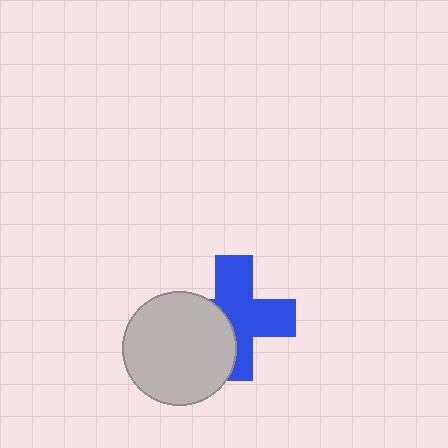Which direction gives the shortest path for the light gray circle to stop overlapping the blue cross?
Moving left gives the shortest separation.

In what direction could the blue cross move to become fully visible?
The blue cross could move right. That would shift it out from behind the light gray circle entirely.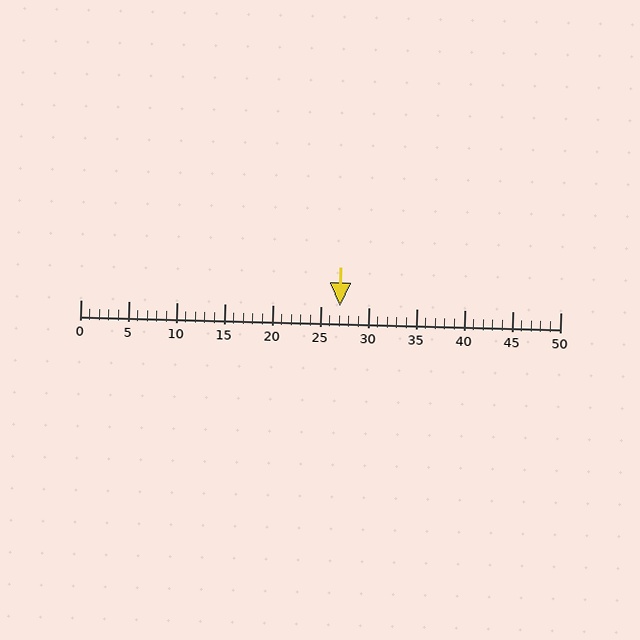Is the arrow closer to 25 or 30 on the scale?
The arrow is closer to 25.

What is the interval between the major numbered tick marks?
The major tick marks are spaced 5 units apart.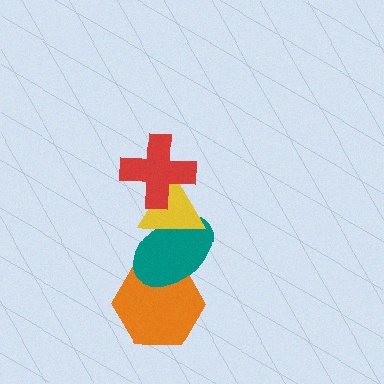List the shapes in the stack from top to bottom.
From top to bottom: the red cross, the yellow triangle, the teal ellipse, the orange hexagon.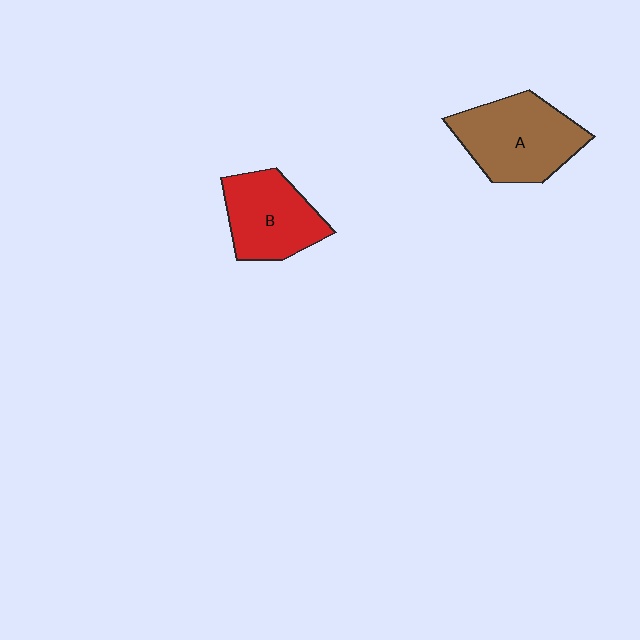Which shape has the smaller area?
Shape B (red).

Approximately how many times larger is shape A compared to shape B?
Approximately 1.2 times.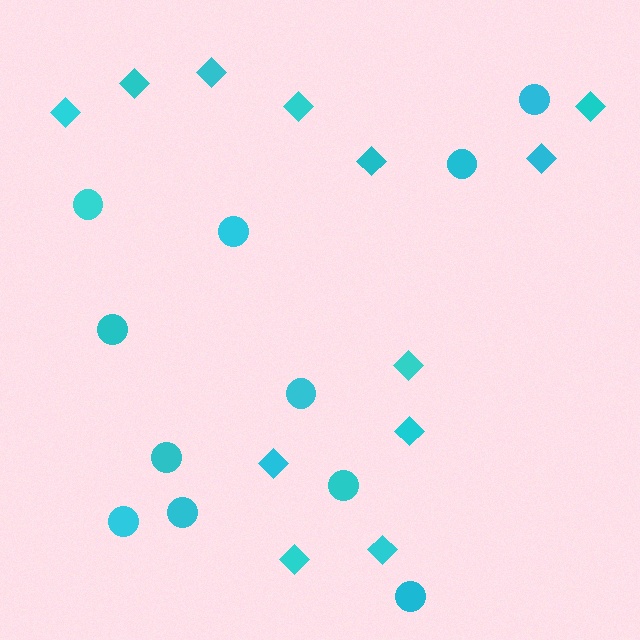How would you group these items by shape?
There are 2 groups: one group of diamonds (12) and one group of circles (11).